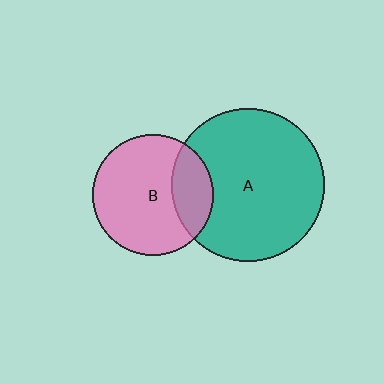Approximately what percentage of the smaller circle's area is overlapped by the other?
Approximately 25%.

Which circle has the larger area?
Circle A (teal).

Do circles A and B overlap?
Yes.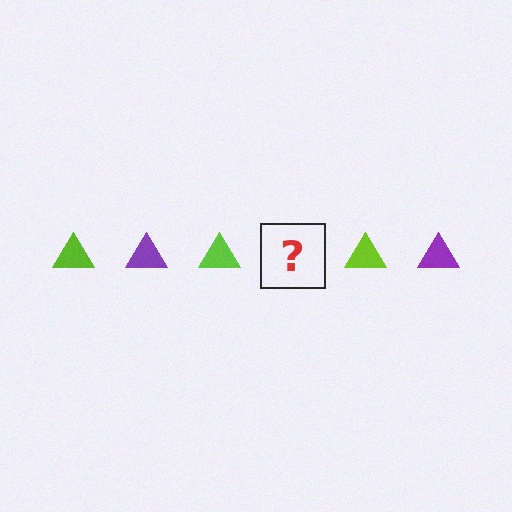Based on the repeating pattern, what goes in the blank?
The blank should be a purple triangle.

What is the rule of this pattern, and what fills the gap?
The rule is that the pattern cycles through lime, purple triangles. The gap should be filled with a purple triangle.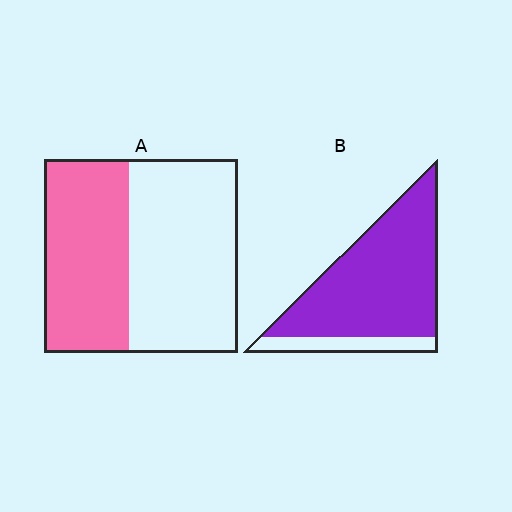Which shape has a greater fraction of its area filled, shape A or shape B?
Shape B.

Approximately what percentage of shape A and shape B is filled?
A is approximately 45% and B is approximately 85%.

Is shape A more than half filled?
No.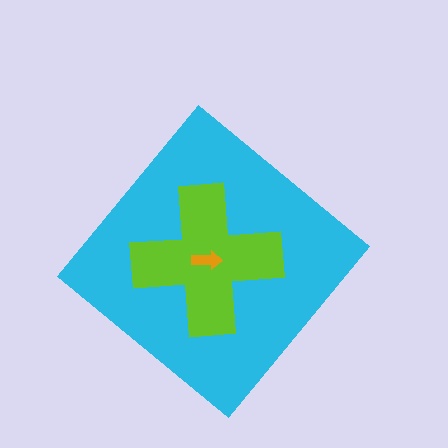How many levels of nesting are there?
3.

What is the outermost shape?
The cyan diamond.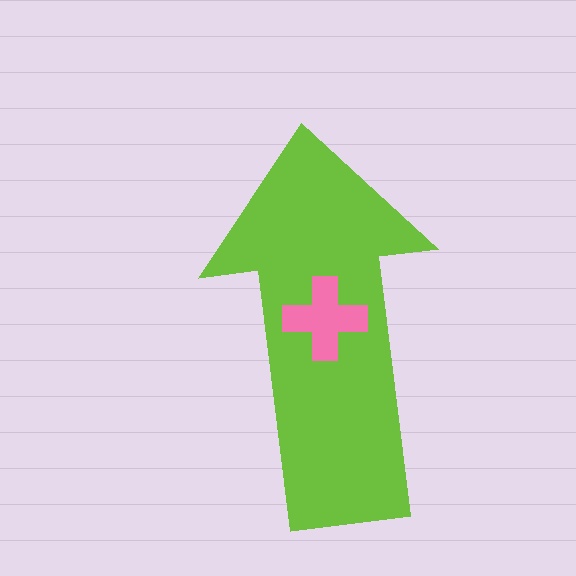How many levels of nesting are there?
2.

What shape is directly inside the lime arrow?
The pink cross.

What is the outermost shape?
The lime arrow.